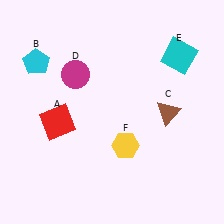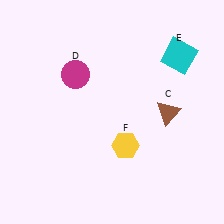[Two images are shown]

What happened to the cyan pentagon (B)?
The cyan pentagon (B) was removed in Image 2. It was in the top-left area of Image 1.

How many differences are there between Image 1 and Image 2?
There are 2 differences between the two images.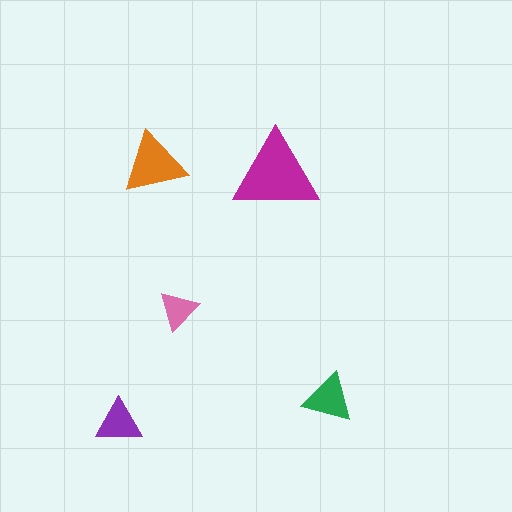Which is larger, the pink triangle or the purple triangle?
The purple one.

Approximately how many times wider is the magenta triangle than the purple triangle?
About 2 times wider.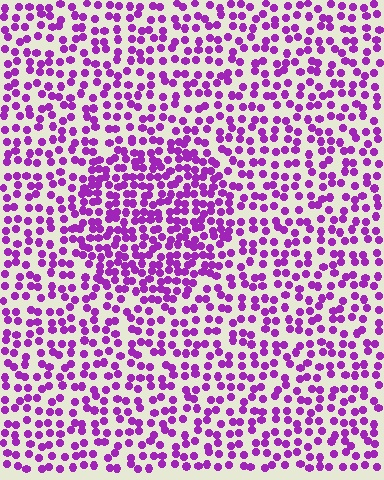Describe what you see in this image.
The image contains small purple elements arranged at two different densities. A circle-shaped region is visible where the elements are more densely packed than the surrounding area.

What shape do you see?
I see a circle.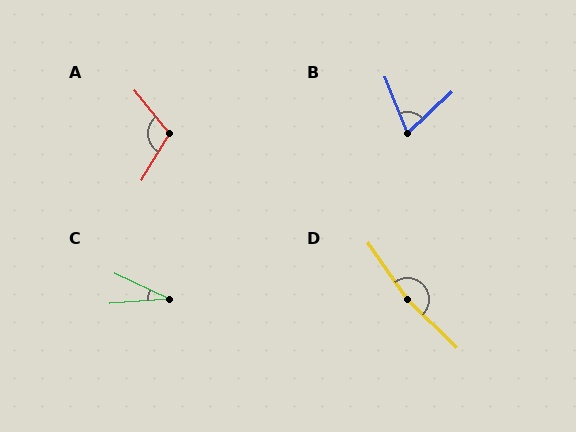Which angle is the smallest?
C, at approximately 30 degrees.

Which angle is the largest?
D, at approximately 169 degrees.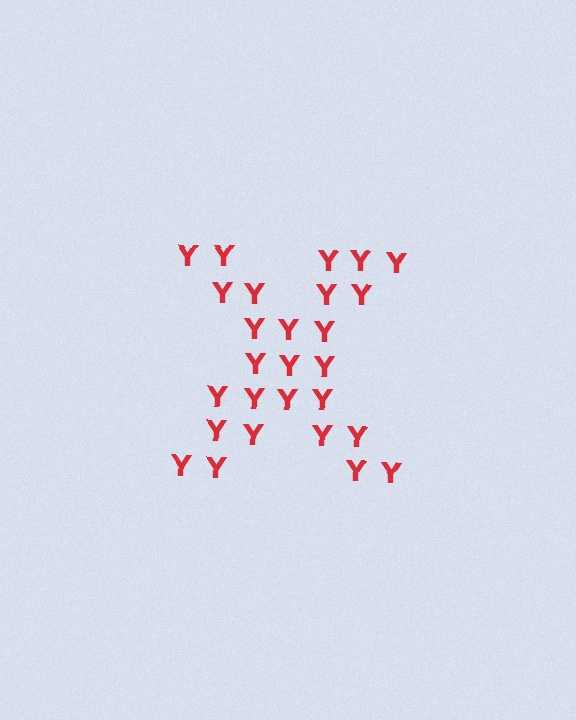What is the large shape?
The large shape is the letter X.